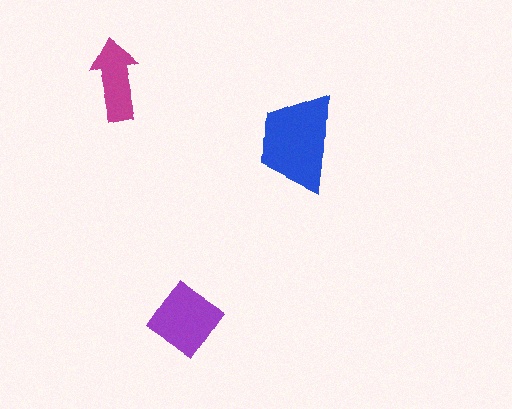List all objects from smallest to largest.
The magenta arrow, the purple diamond, the blue trapezoid.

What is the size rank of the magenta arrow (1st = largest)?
3rd.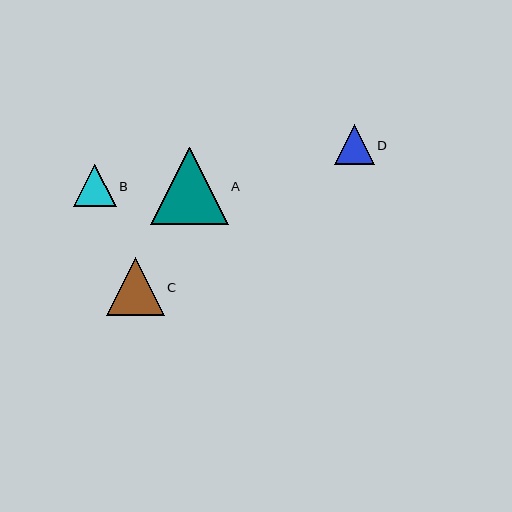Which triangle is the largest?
Triangle A is the largest with a size of approximately 77 pixels.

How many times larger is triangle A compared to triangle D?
Triangle A is approximately 1.9 times the size of triangle D.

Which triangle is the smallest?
Triangle D is the smallest with a size of approximately 40 pixels.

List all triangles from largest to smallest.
From largest to smallest: A, C, B, D.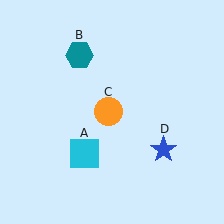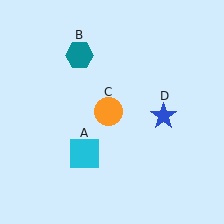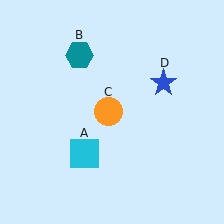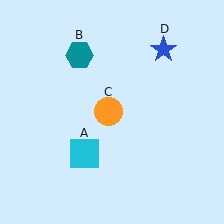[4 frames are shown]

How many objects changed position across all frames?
1 object changed position: blue star (object D).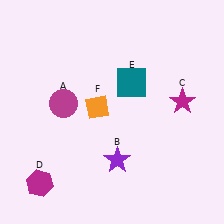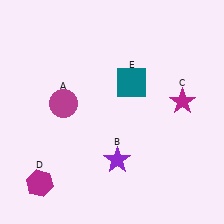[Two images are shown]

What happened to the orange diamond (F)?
The orange diamond (F) was removed in Image 2. It was in the top-left area of Image 1.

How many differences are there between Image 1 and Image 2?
There is 1 difference between the two images.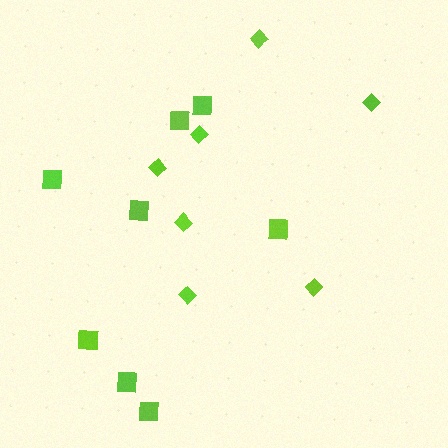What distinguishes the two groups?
There are 2 groups: one group of diamonds (7) and one group of squares (8).